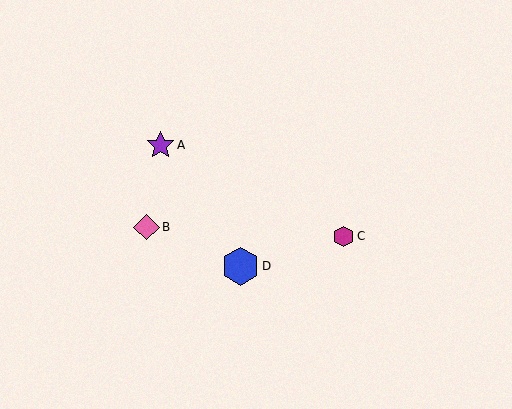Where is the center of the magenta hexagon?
The center of the magenta hexagon is at (343, 236).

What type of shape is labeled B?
Shape B is a pink diamond.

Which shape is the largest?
The blue hexagon (labeled D) is the largest.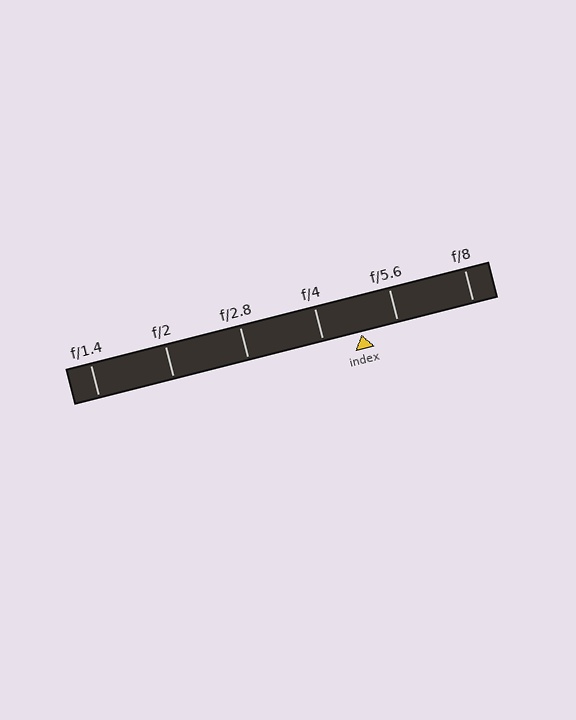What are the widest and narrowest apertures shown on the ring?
The widest aperture shown is f/1.4 and the narrowest is f/8.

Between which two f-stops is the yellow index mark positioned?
The index mark is between f/4 and f/5.6.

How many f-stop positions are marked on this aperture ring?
There are 6 f-stop positions marked.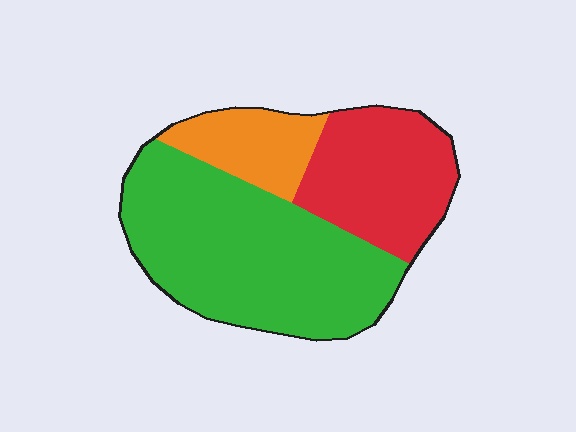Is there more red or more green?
Green.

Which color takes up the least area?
Orange, at roughly 15%.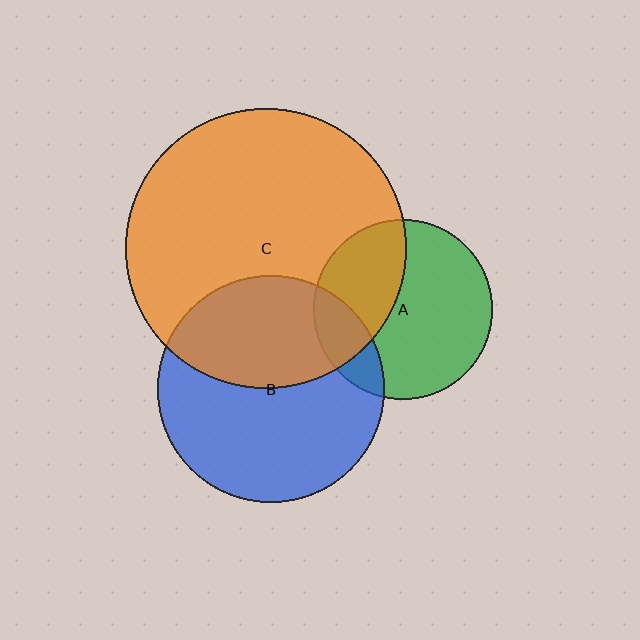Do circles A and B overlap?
Yes.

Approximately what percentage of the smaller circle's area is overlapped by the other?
Approximately 15%.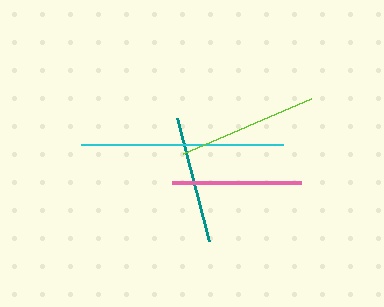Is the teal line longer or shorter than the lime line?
The lime line is longer than the teal line.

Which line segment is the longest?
The cyan line is the longest at approximately 202 pixels.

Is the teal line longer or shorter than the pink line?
The pink line is longer than the teal line.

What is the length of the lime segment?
The lime segment is approximately 140 pixels long.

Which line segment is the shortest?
The teal line is the shortest at approximately 127 pixels.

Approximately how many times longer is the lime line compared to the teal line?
The lime line is approximately 1.1 times the length of the teal line.